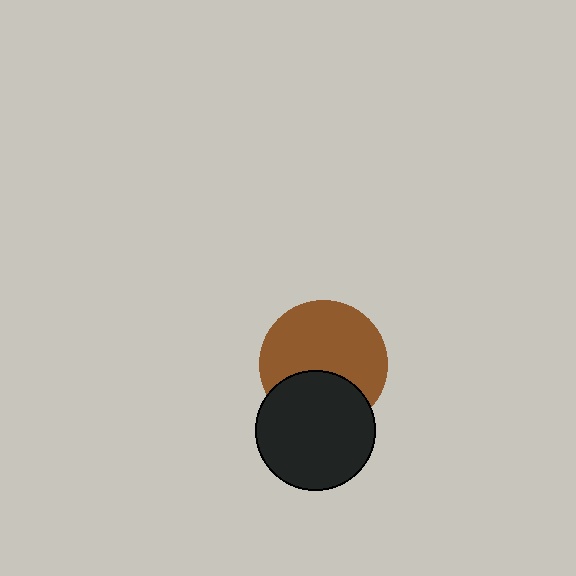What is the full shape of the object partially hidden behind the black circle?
The partially hidden object is a brown circle.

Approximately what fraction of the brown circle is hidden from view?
Roughly 33% of the brown circle is hidden behind the black circle.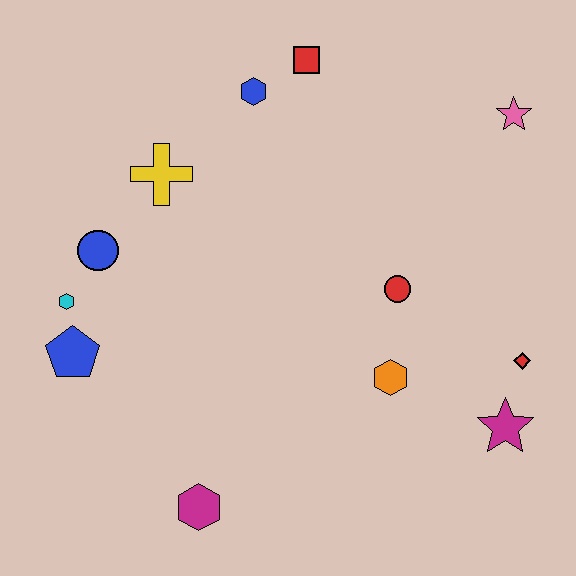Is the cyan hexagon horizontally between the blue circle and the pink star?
No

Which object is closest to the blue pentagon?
The cyan hexagon is closest to the blue pentagon.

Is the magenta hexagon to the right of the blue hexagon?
No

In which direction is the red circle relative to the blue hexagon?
The red circle is below the blue hexagon.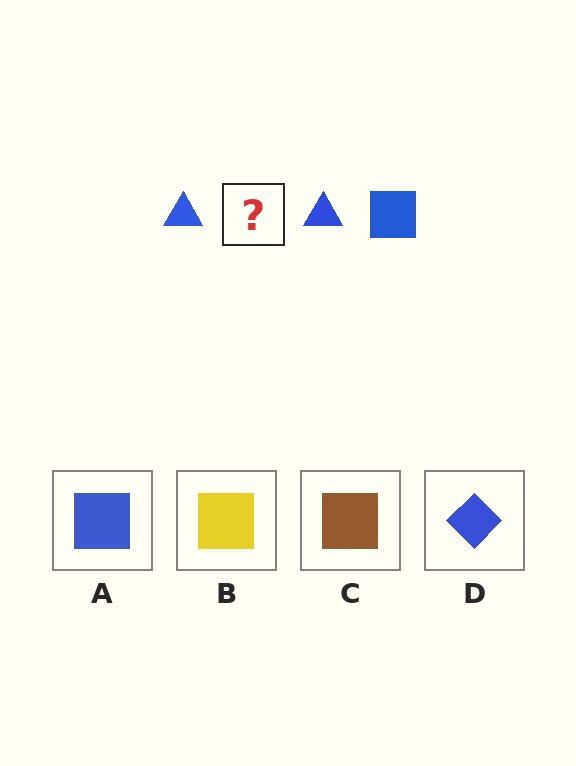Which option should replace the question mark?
Option A.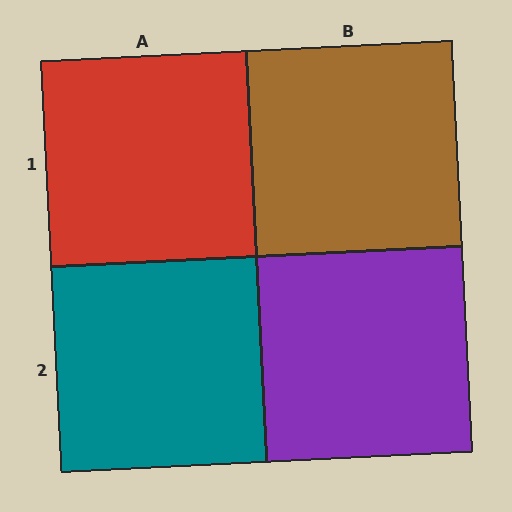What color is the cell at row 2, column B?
Purple.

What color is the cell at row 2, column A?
Teal.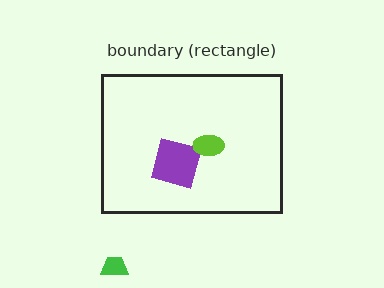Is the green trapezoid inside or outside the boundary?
Outside.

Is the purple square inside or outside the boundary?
Inside.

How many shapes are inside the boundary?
2 inside, 1 outside.